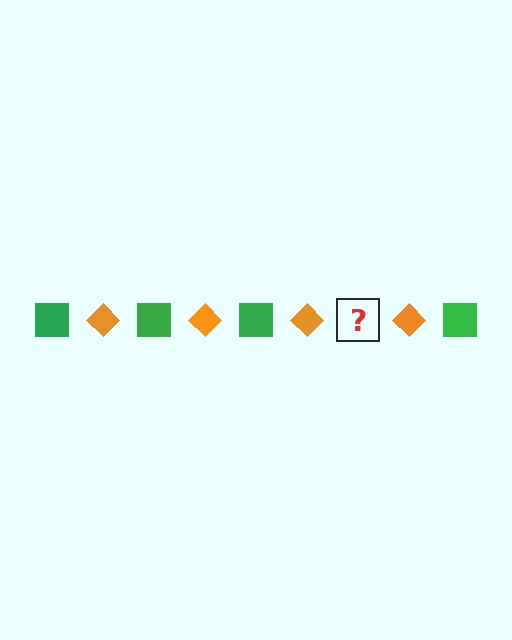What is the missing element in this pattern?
The missing element is a green square.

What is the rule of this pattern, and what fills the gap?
The rule is that the pattern alternates between green square and orange diamond. The gap should be filled with a green square.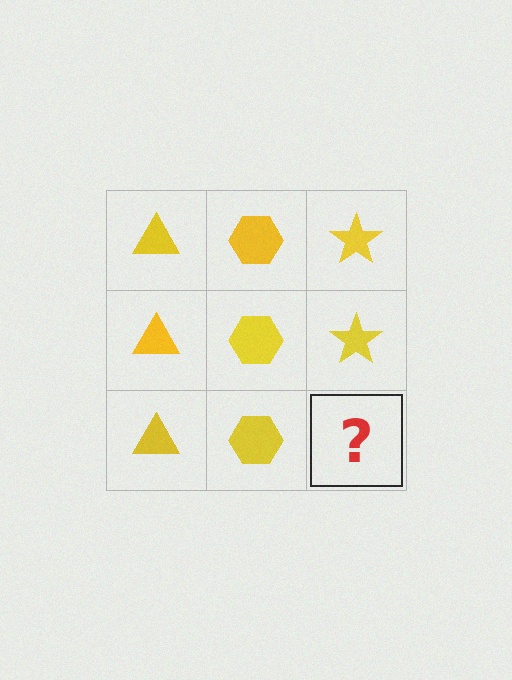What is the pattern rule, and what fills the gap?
The rule is that each column has a consistent shape. The gap should be filled with a yellow star.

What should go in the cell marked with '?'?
The missing cell should contain a yellow star.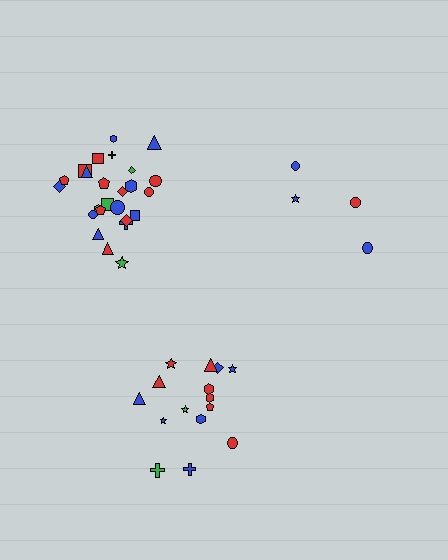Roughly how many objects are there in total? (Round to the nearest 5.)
Roughly 45 objects in total.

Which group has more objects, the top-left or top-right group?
The top-left group.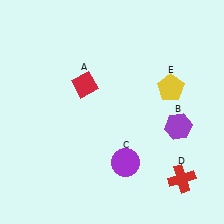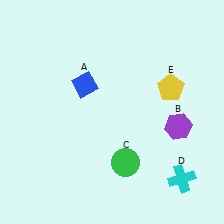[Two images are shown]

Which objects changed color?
A changed from red to blue. C changed from purple to green. D changed from red to cyan.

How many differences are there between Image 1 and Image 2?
There are 3 differences between the two images.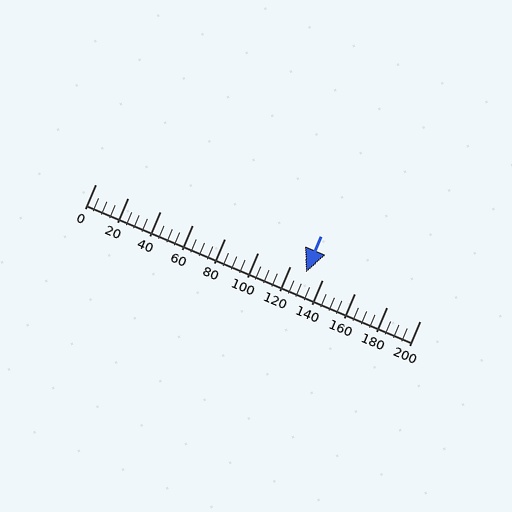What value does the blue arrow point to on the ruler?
The blue arrow points to approximately 130.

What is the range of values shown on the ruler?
The ruler shows values from 0 to 200.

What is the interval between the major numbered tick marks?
The major tick marks are spaced 20 units apart.